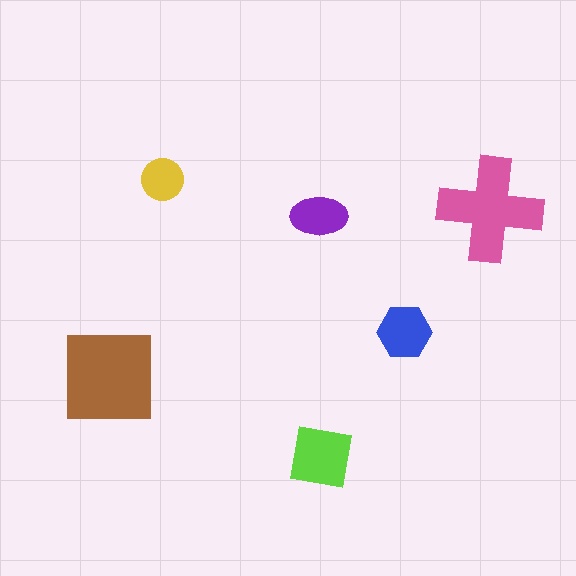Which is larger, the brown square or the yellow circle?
The brown square.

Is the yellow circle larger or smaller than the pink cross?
Smaller.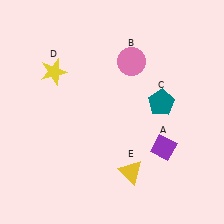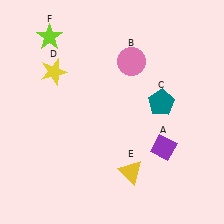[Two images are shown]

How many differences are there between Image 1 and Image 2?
There is 1 difference between the two images.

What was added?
A lime star (F) was added in Image 2.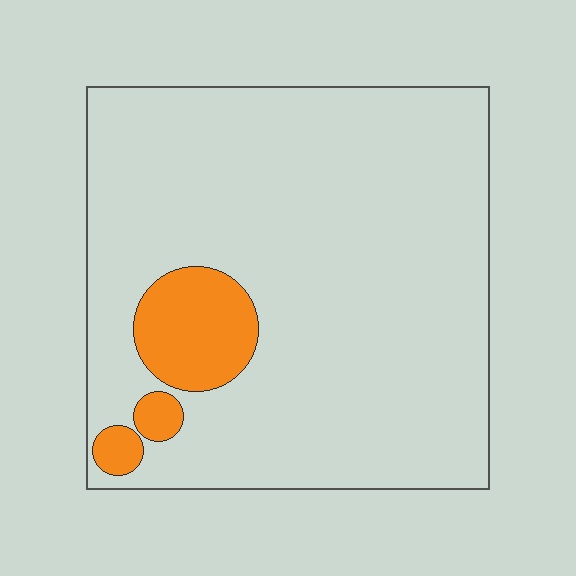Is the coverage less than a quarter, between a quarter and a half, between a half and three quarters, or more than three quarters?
Less than a quarter.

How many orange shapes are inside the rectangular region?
3.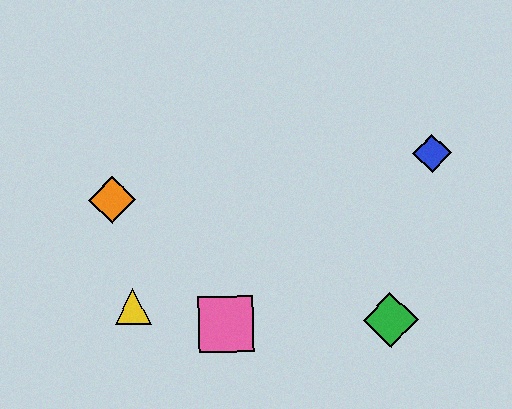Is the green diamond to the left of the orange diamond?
No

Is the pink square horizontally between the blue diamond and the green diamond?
No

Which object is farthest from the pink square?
The blue diamond is farthest from the pink square.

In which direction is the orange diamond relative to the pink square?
The orange diamond is above the pink square.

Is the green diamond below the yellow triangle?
Yes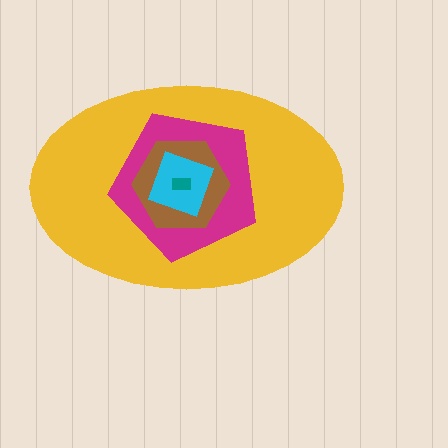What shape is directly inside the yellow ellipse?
The magenta pentagon.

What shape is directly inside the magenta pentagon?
The brown hexagon.